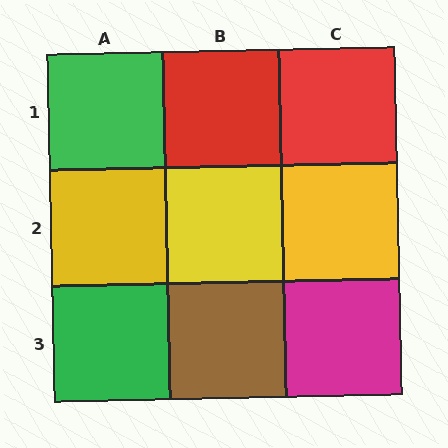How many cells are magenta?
1 cell is magenta.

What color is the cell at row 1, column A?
Green.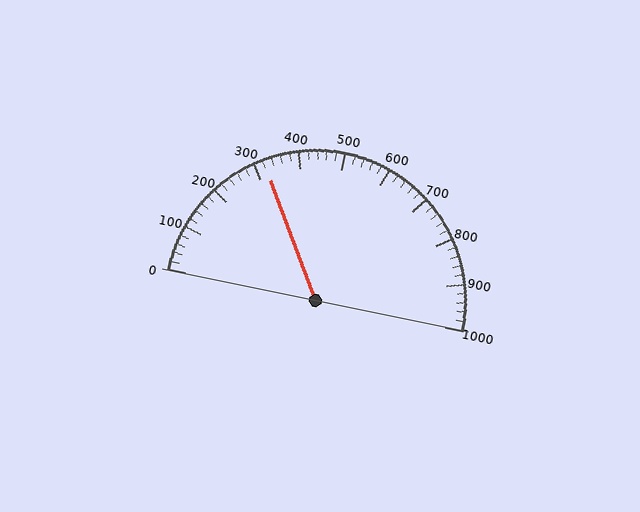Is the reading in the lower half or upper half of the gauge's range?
The reading is in the lower half of the range (0 to 1000).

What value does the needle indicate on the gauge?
The needle indicates approximately 320.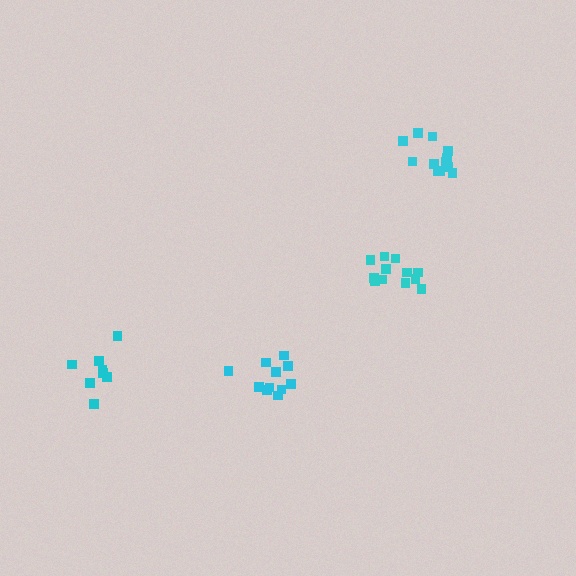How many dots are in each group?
Group 1: 12 dots, Group 2: 12 dots, Group 3: 8 dots, Group 4: 11 dots (43 total).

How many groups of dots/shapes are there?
There are 4 groups.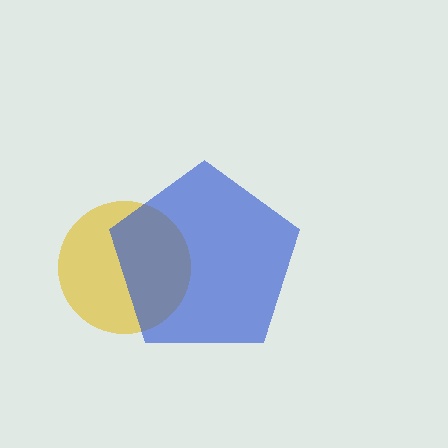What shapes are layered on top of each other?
The layered shapes are: a yellow circle, a blue pentagon.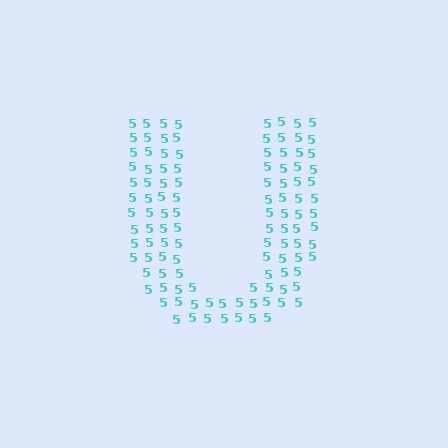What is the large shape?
The large shape is the letter U.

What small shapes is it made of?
It is made of small digit 5's.